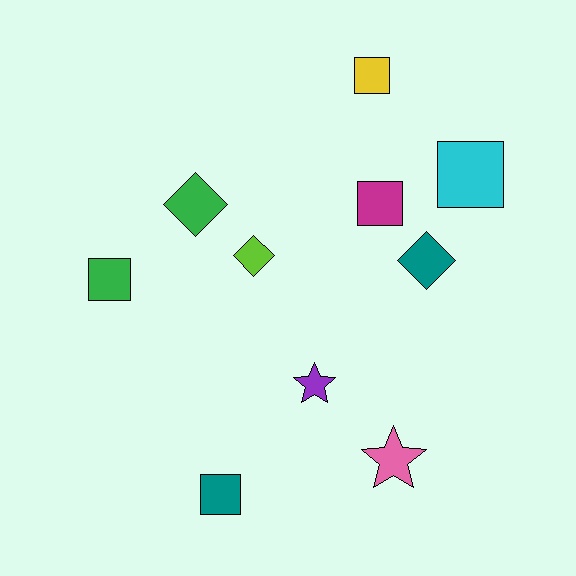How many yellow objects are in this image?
There is 1 yellow object.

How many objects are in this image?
There are 10 objects.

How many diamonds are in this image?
There are 3 diamonds.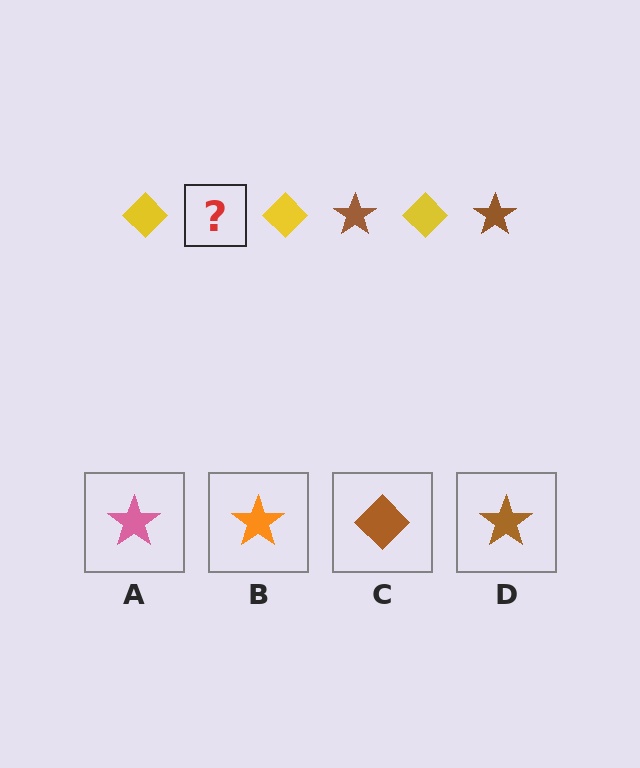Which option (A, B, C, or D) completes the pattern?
D.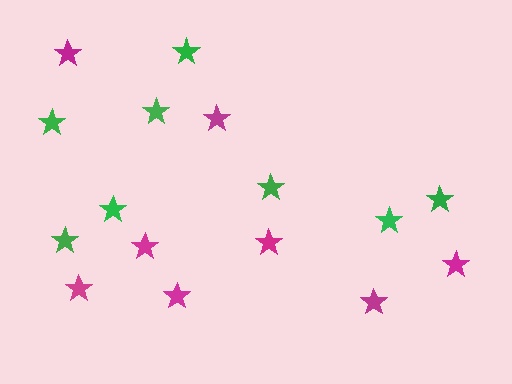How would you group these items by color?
There are 2 groups: one group of green stars (8) and one group of magenta stars (8).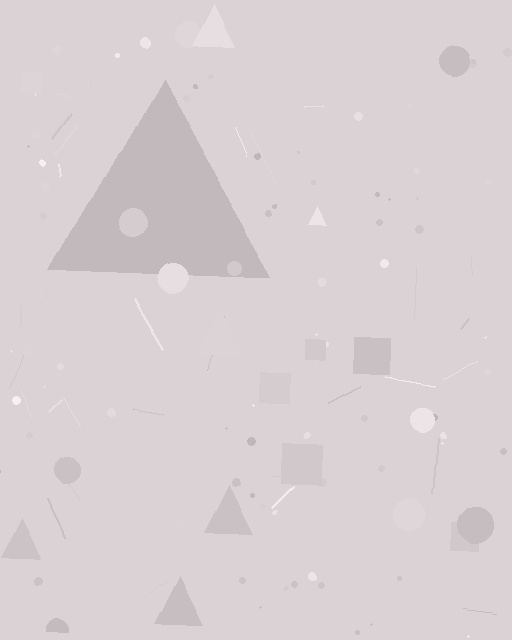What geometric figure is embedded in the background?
A triangle is embedded in the background.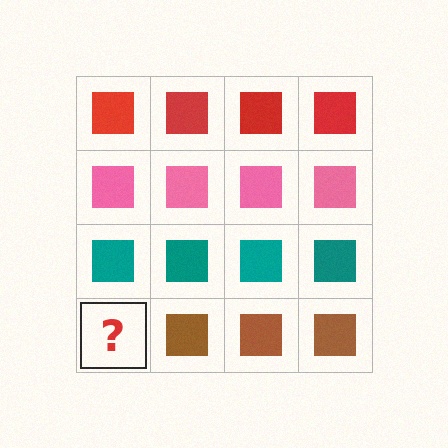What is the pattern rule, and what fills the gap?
The rule is that each row has a consistent color. The gap should be filled with a brown square.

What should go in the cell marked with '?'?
The missing cell should contain a brown square.